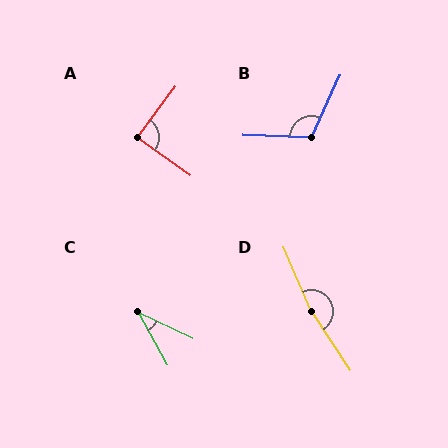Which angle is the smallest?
C, at approximately 35 degrees.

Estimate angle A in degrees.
Approximately 89 degrees.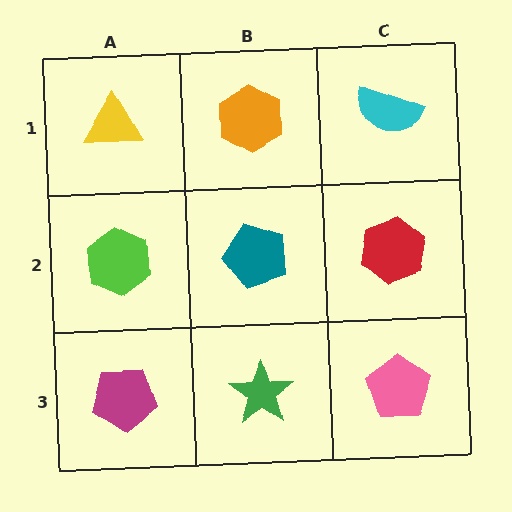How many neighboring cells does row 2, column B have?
4.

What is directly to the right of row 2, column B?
A red hexagon.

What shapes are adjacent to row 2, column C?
A cyan semicircle (row 1, column C), a pink pentagon (row 3, column C), a teal pentagon (row 2, column B).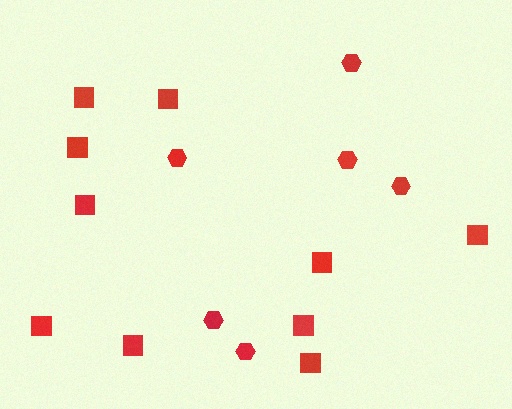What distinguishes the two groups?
There are 2 groups: one group of hexagons (6) and one group of squares (10).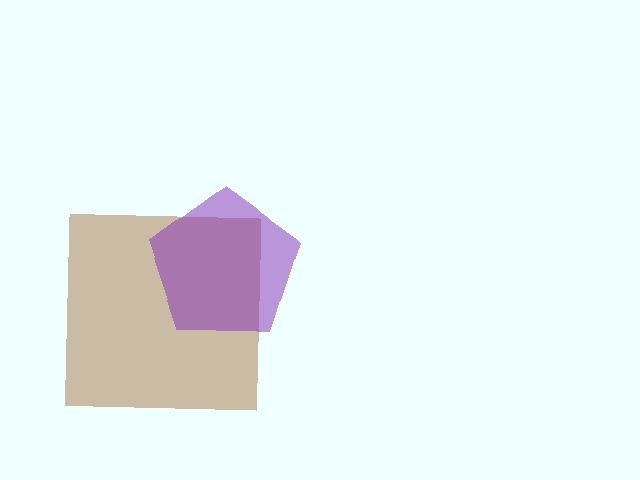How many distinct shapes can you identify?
There are 2 distinct shapes: a brown square, a purple pentagon.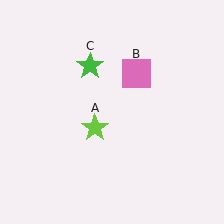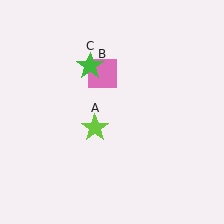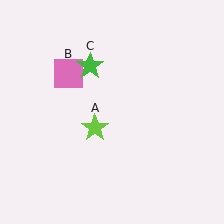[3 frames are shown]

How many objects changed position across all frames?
1 object changed position: pink square (object B).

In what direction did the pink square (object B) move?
The pink square (object B) moved left.